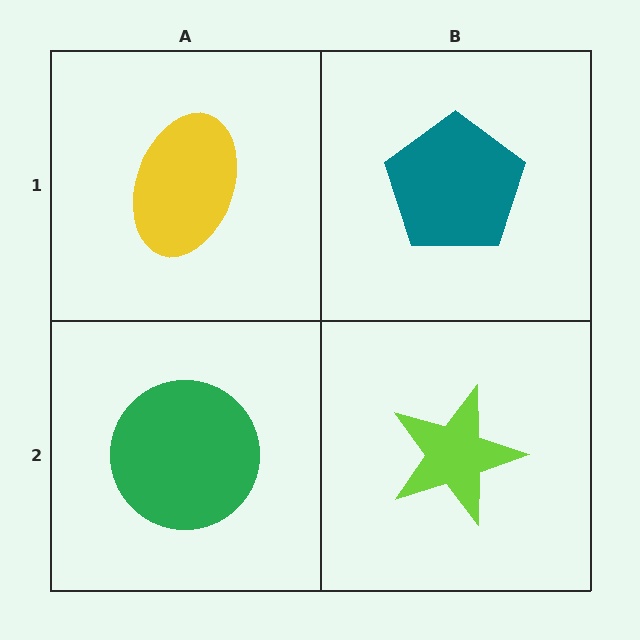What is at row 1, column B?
A teal pentagon.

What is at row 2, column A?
A green circle.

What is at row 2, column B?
A lime star.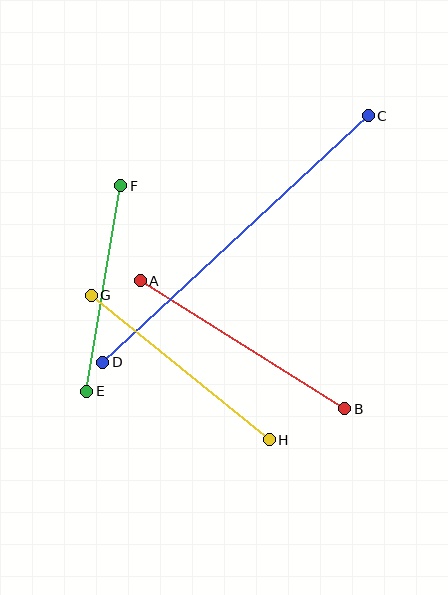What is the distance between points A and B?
The distance is approximately 241 pixels.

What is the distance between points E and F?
The distance is approximately 208 pixels.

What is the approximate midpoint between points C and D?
The midpoint is at approximately (235, 239) pixels.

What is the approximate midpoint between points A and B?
The midpoint is at approximately (242, 345) pixels.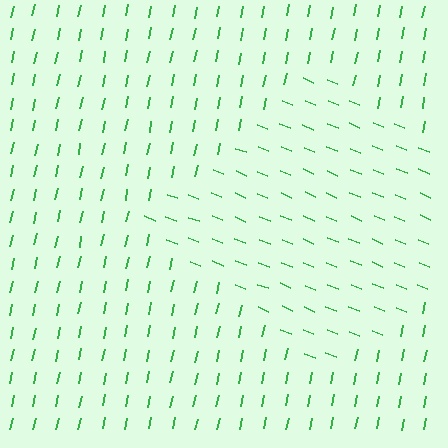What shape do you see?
I see a diamond.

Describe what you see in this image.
The image is filled with small green line segments. A diamond region in the image has lines oriented differently from the surrounding lines, creating a visible texture boundary.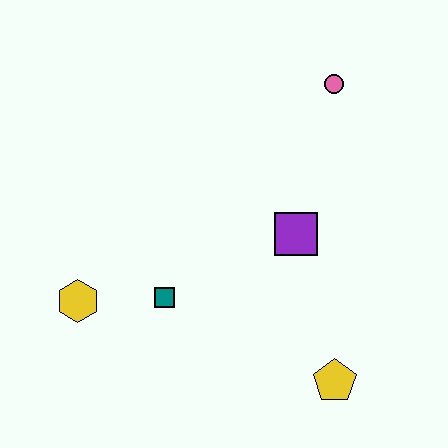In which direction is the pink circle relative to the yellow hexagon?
The pink circle is to the right of the yellow hexagon.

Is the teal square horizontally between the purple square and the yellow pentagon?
No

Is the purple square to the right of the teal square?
Yes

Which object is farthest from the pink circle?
The yellow hexagon is farthest from the pink circle.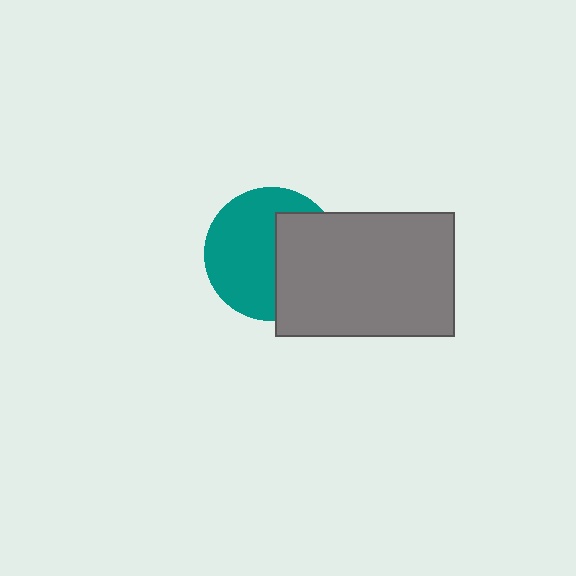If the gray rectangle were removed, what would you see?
You would see the complete teal circle.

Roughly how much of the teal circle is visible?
About half of it is visible (roughly 59%).